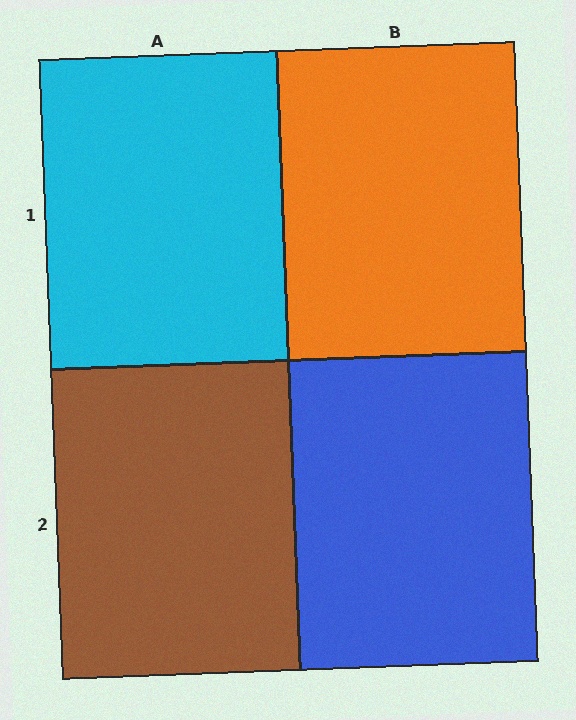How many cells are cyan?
1 cell is cyan.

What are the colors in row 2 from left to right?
Brown, blue.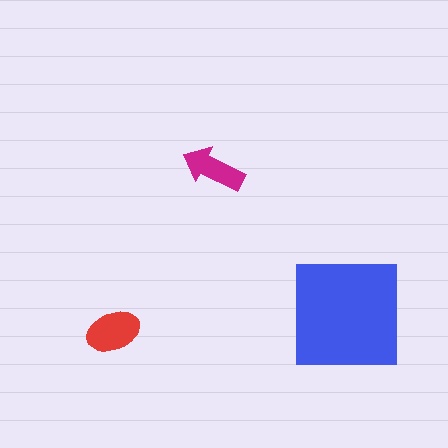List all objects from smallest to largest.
The magenta arrow, the red ellipse, the blue square.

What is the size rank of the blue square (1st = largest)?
1st.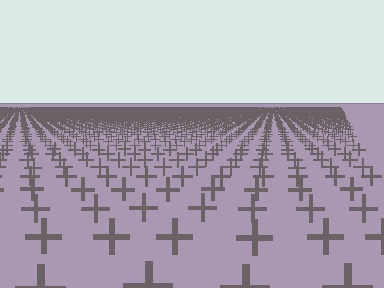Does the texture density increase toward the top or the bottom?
Density increases toward the top.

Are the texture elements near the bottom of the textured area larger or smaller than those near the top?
Larger. Near the bottom, elements are closer to the viewer and appear at a bigger on-screen size.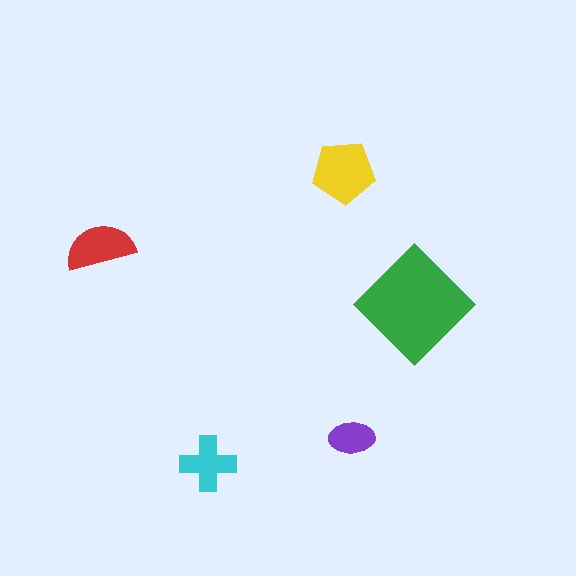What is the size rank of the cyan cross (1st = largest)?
4th.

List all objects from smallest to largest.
The purple ellipse, the cyan cross, the red semicircle, the yellow pentagon, the green diamond.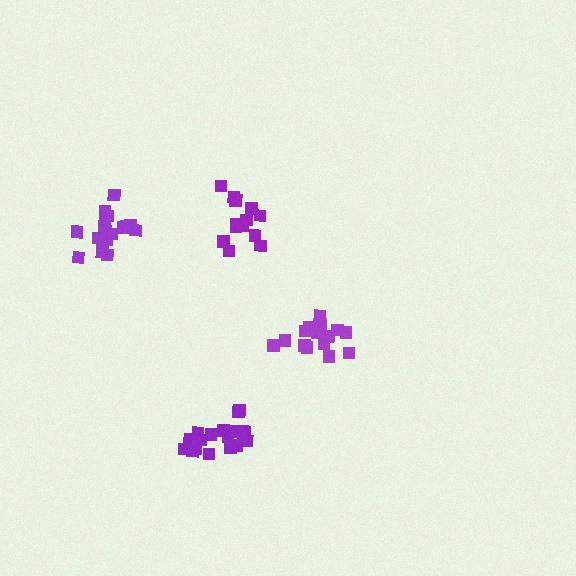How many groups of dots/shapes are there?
There are 4 groups.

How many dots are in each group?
Group 1: 16 dots, Group 2: 19 dots, Group 3: 20 dots, Group 4: 14 dots (69 total).